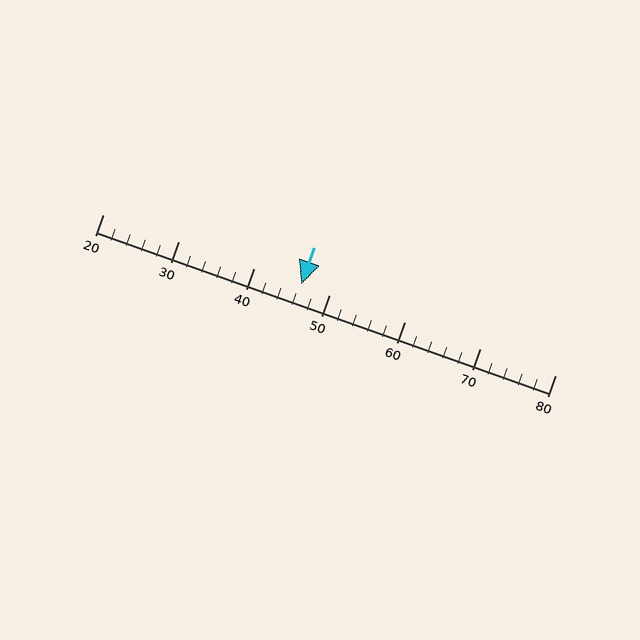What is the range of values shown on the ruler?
The ruler shows values from 20 to 80.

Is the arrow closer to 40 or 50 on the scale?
The arrow is closer to 50.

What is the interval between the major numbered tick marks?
The major tick marks are spaced 10 units apart.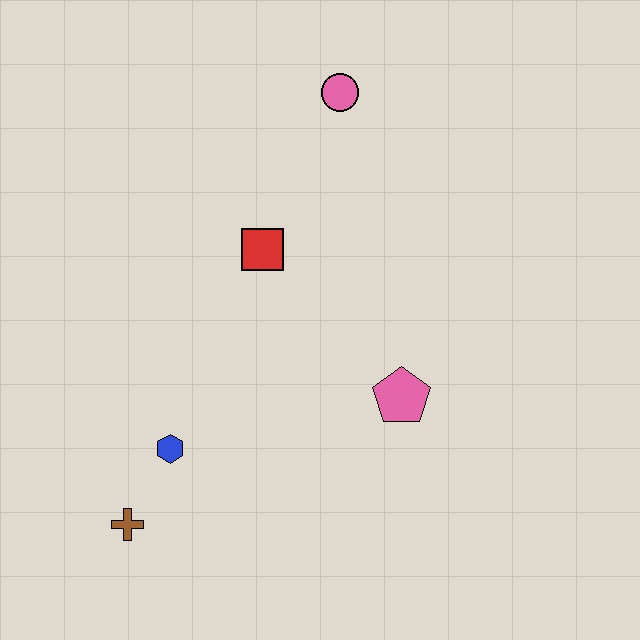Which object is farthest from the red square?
The brown cross is farthest from the red square.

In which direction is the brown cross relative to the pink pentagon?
The brown cross is to the left of the pink pentagon.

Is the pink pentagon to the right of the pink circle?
Yes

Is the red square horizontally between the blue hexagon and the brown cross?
No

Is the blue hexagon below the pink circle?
Yes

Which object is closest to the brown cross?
The blue hexagon is closest to the brown cross.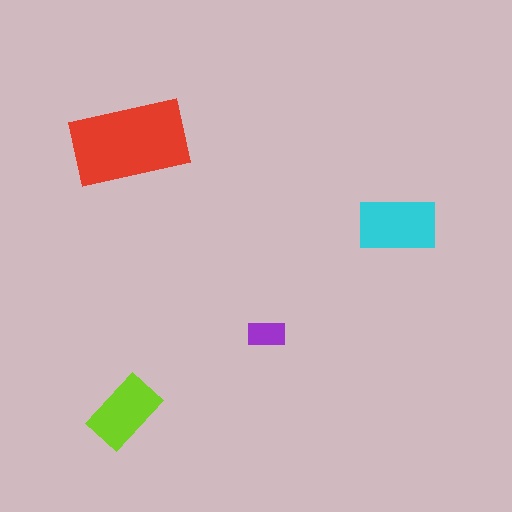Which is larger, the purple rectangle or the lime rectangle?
The lime one.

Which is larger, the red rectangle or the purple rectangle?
The red one.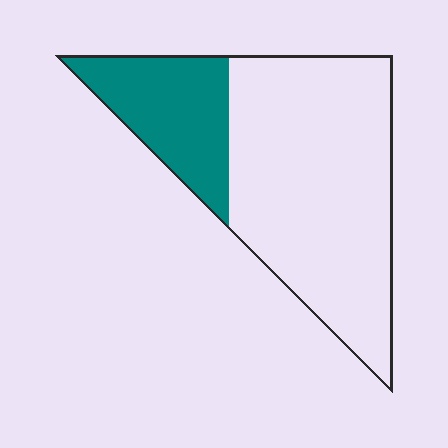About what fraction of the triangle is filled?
About one quarter (1/4).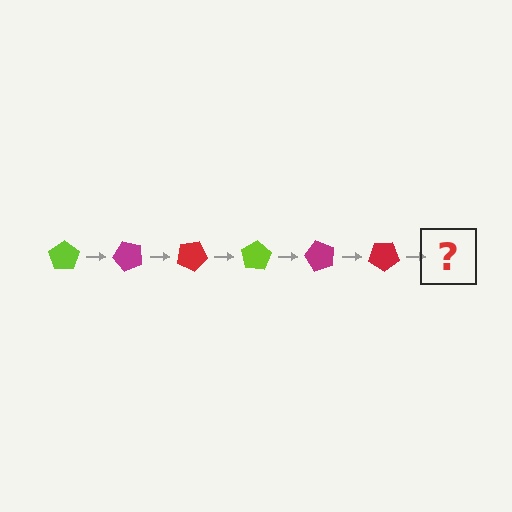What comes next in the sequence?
The next element should be a lime pentagon, rotated 300 degrees from the start.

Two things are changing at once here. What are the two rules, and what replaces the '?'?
The two rules are that it rotates 50 degrees each step and the color cycles through lime, magenta, and red. The '?' should be a lime pentagon, rotated 300 degrees from the start.